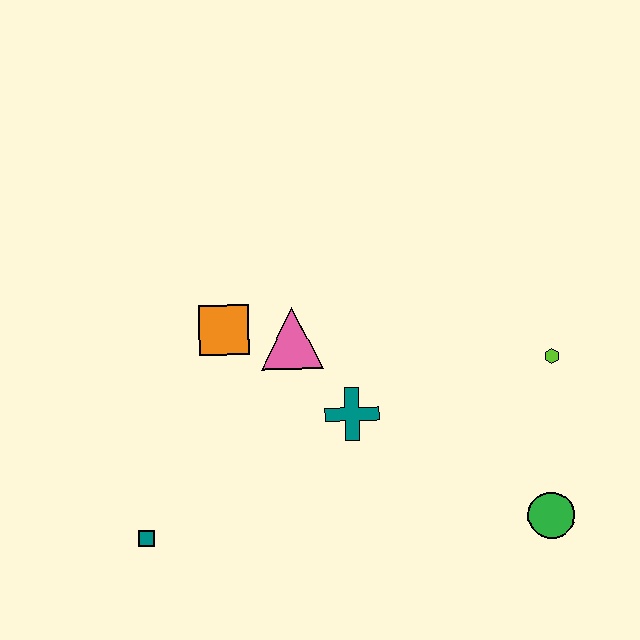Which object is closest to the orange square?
The pink triangle is closest to the orange square.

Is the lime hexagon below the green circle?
No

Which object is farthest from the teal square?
The lime hexagon is farthest from the teal square.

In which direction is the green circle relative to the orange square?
The green circle is to the right of the orange square.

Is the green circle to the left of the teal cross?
No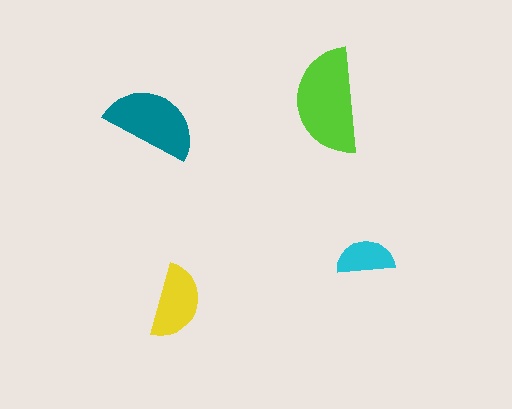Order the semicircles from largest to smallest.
the lime one, the teal one, the yellow one, the cyan one.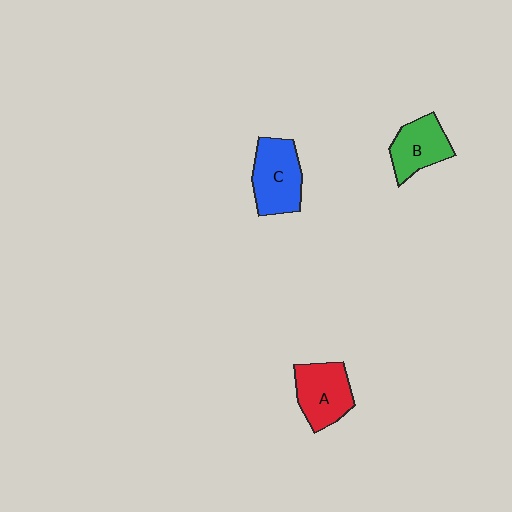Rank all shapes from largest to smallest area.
From largest to smallest: C (blue), A (red), B (green).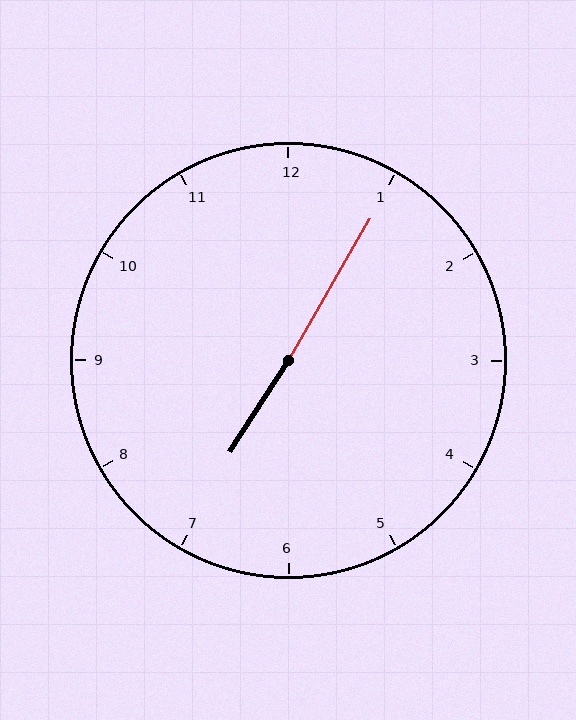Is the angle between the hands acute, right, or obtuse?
It is obtuse.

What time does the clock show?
7:05.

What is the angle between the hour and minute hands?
Approximately 178 degrees.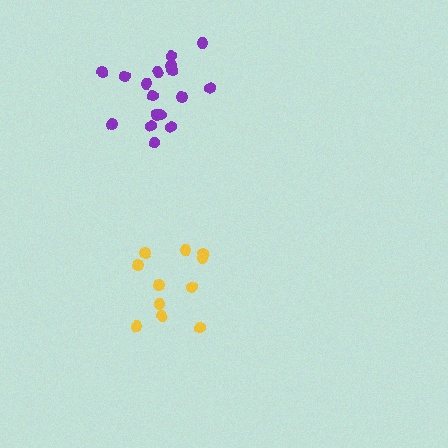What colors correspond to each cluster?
The clusters are colored: purple, yellow.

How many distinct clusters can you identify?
There are 2 distinct clusters.